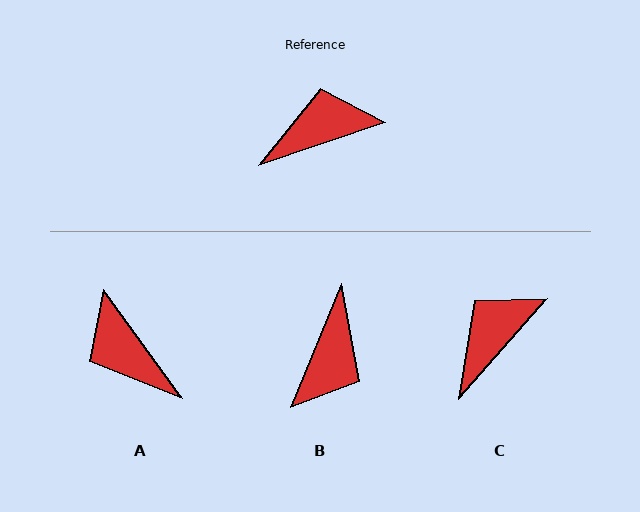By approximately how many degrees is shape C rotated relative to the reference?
Approximately 30 degrees counter-clockwise.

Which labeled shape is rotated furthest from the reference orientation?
B, about 131 degrees away.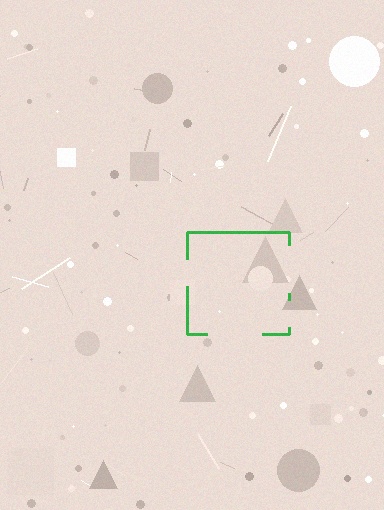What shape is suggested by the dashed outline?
The dashed outline suggests a square.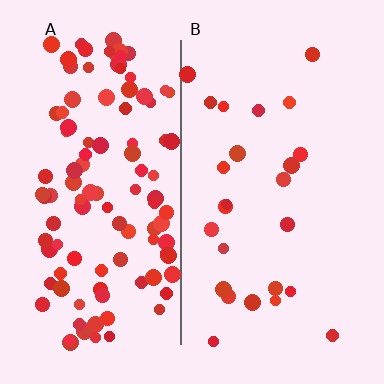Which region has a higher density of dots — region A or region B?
A (the left).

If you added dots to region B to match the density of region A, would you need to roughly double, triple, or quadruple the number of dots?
Approximately quadruple.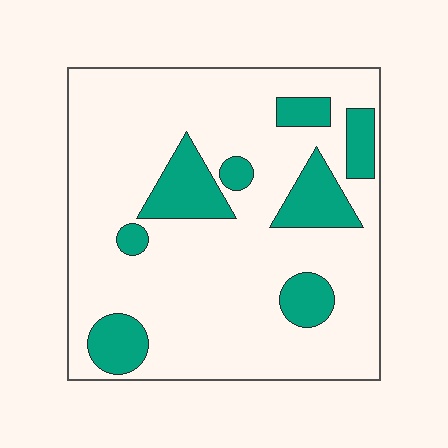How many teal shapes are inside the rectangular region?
8.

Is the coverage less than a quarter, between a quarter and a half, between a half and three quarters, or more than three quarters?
Less than a quarter.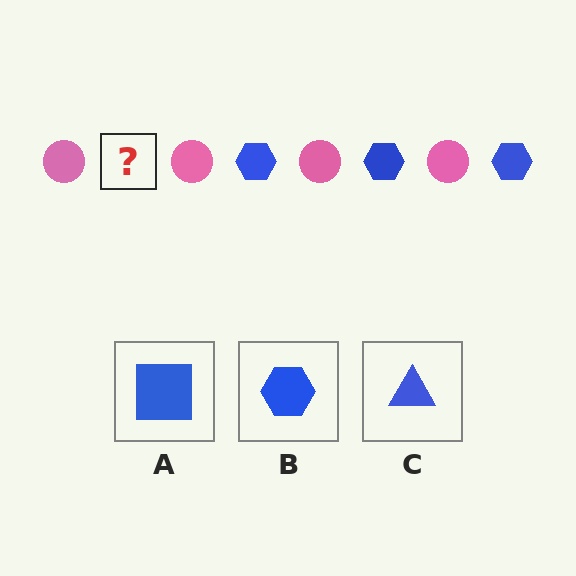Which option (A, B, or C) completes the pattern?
B.